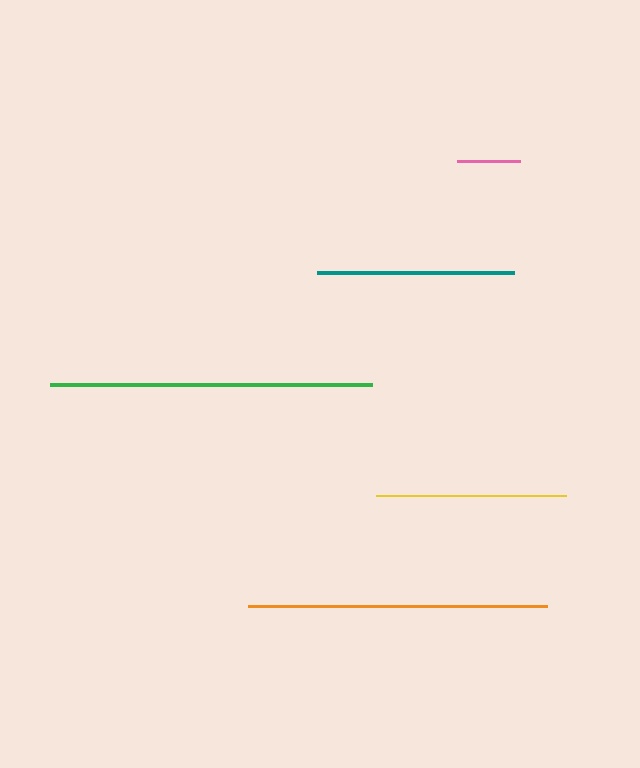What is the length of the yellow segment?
The yellow segment is approximately 191 pixels long.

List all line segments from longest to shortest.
From longest to shortest: green, orange, teal, yellow, pink.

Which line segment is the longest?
The green line is the longest at approximately 322 pixels.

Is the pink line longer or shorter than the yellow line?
The yellow line is longer than the pink line.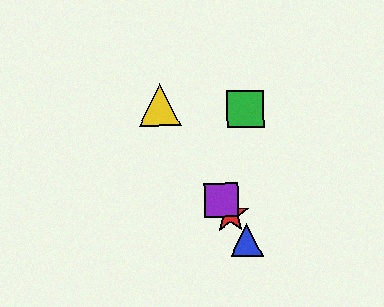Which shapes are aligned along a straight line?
The red star, the blue triangle, the yellow triangle, the purple square are aligned along a straight line.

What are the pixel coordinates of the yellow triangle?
The yellow triangle is at (160, 105).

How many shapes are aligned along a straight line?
4 shapes (the red star, the blue triangle, the yellow triangle, the purple square) are aligned along a straight line.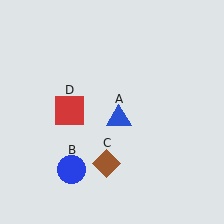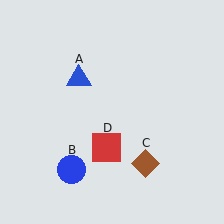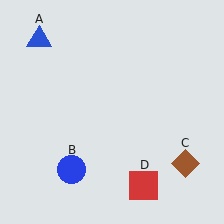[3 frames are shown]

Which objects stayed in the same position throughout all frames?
Blue circle (object B) remained stationary.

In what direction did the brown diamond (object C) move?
The brown diamond (object C) moved right.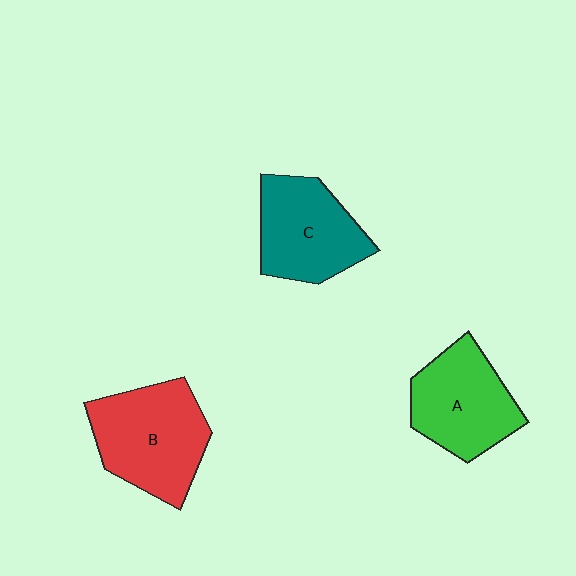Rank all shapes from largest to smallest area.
From largest to smallest: B (red), A (green), C (teal).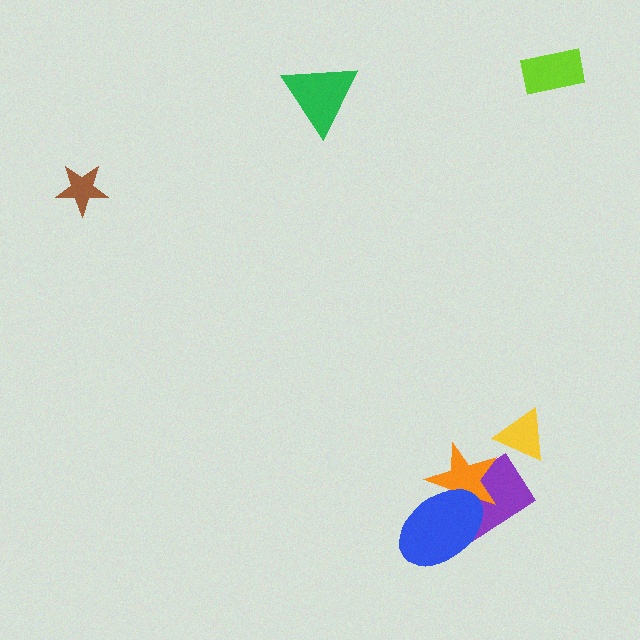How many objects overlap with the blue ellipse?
2 objects overlap with the blue ellipse.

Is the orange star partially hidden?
Yes, it is partially covered by another shape.